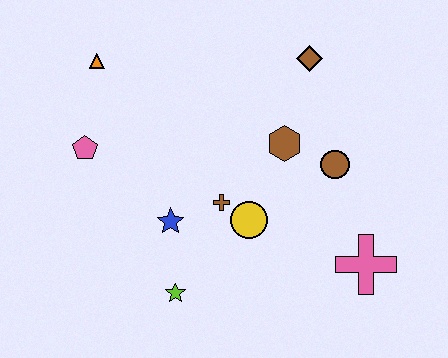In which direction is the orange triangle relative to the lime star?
The orange triangle is above the lime star.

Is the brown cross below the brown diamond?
Yes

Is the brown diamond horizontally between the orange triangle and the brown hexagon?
No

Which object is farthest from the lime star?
The brown diamond is farthest from the lime star.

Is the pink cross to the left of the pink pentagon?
No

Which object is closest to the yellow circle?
The brown cross is closest to the yellow circle.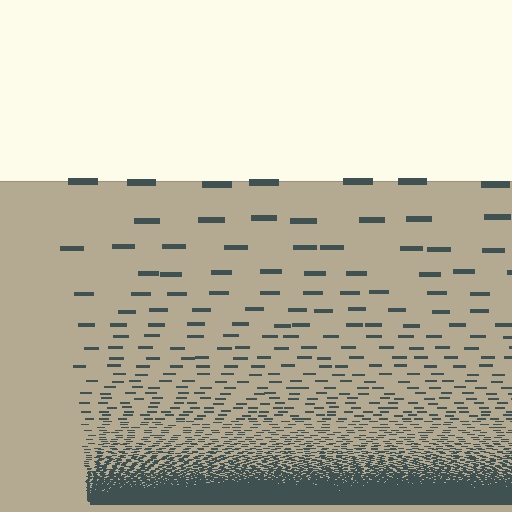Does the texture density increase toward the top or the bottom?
Density increases toward the bottom.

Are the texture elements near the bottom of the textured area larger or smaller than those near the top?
Smaller. The gradient is inverted — elements near the bottom are smaller and denser.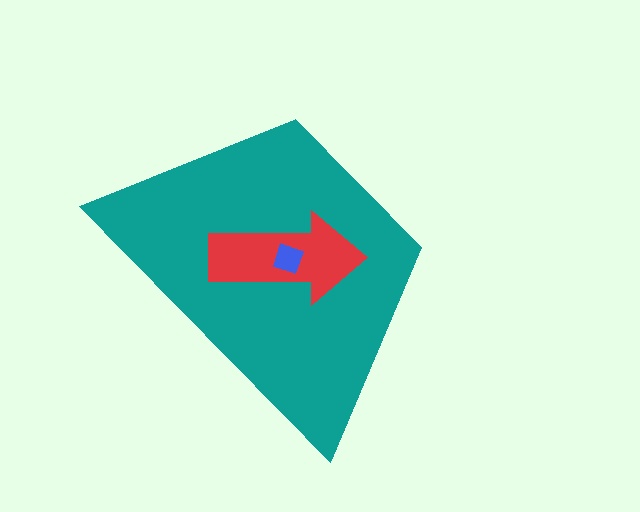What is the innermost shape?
The blue square.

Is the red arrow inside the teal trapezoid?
Yes.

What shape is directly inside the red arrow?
The blue square.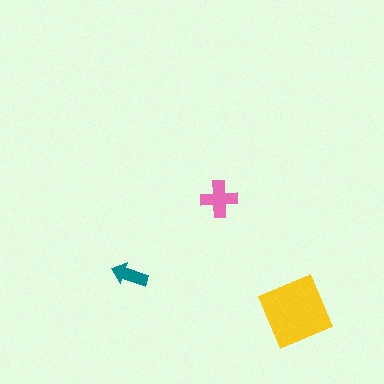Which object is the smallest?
The teal arrow.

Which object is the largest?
The yellow diamond.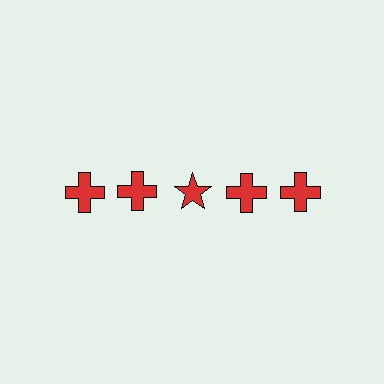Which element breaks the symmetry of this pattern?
The red star in the top row, center column breaks the symmetry. All other shapes are red crosses.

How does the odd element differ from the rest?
It has a different shape: star instead of cross.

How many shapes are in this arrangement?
There are 5 shapes arranged in a grid pattern.